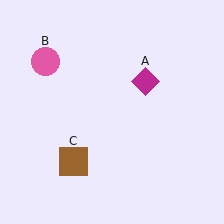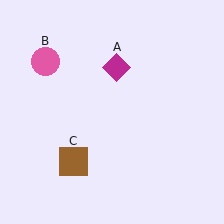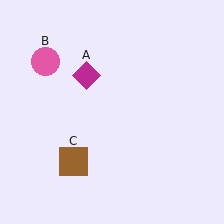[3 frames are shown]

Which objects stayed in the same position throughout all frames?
Pink circle (object B) and brown square (object C) remained stationary.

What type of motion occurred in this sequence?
The magenta diamond (object A) rotated counterclockwise around the center of the scene.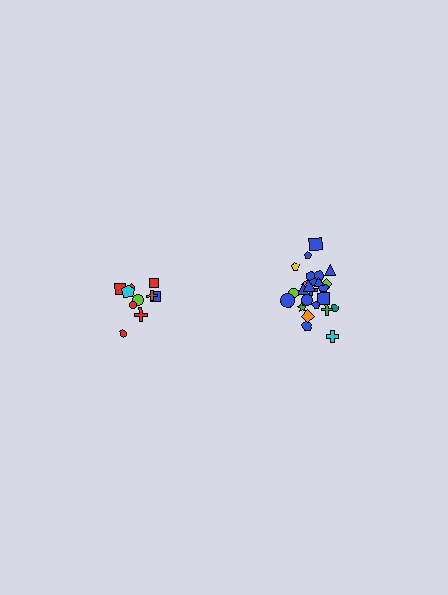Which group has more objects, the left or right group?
The right group.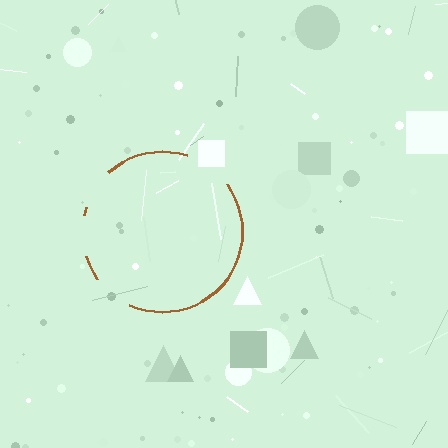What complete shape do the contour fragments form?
The contour fragments form a circle.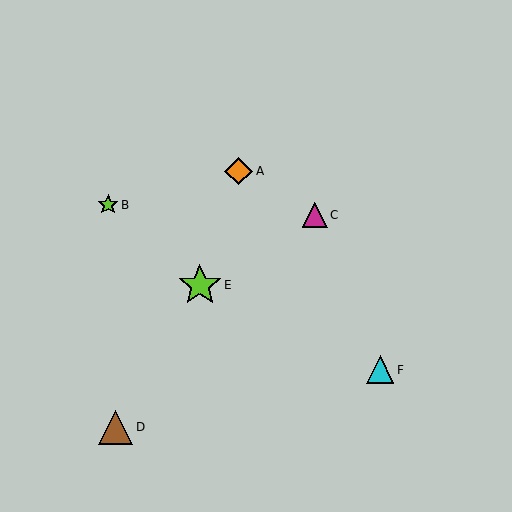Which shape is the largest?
The lime star (labeled E) is the largest.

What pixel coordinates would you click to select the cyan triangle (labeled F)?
Click at (380, 370) to select the cyan triangle F.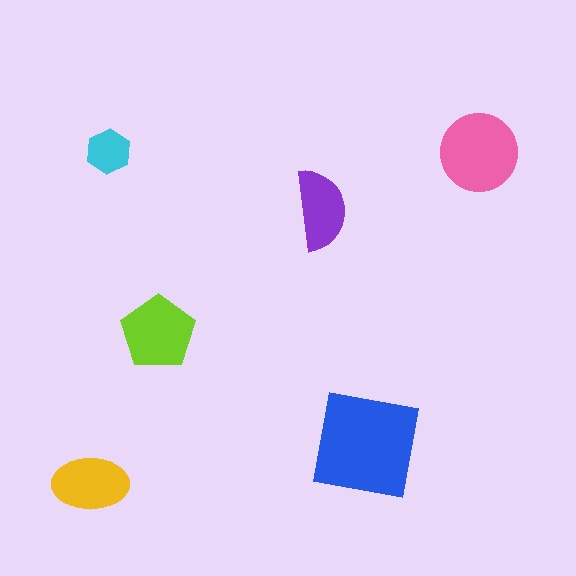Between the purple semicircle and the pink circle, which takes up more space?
The pink circle.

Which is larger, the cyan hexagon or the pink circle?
The pink circle.